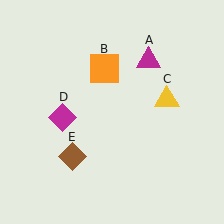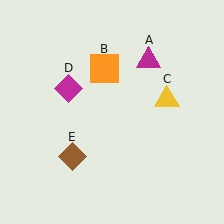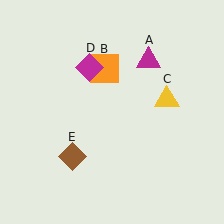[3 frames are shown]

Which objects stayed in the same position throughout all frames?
Magenta triangle (object A) and orange square (object B) and yellow triangle (object C) and brown diamond (object E) remained stationary.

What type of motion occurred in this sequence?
The magenta diamond (object D) rotated clockwise around the center of the scene.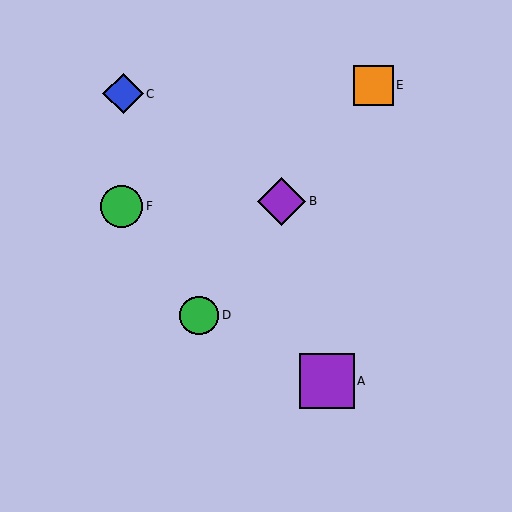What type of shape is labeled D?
Shape D is a green circle.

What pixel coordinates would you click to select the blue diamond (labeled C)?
Click at (123, 94) to select the blue diamond C.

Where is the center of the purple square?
The center of the purple square is at (327, 381).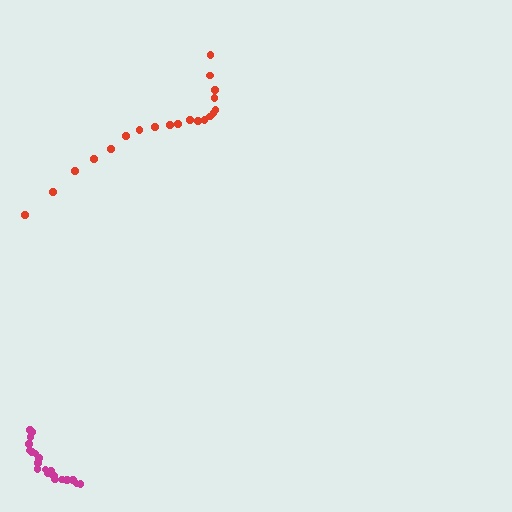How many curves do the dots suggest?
There are 2 distinct paths.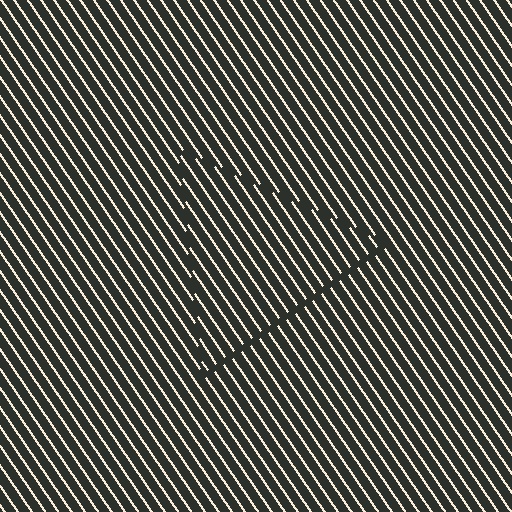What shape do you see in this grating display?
An illusory triangle. The interior of the shape contains the same grating, shifted by half a period — the contour is defined by the phase discontinuity where line-ends from the inner and outer gratings abut.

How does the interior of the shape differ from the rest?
The interior of the shape contains the same grating, shifted by half a period — the contour is defined by the phase discontinuity where line-ends from the inner and outer gratings abut.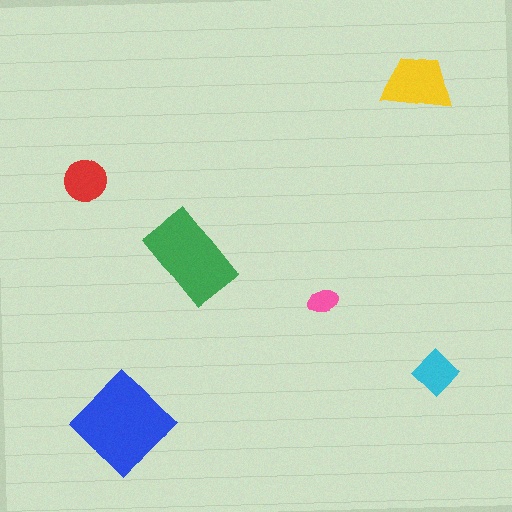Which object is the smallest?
The pink ellipse.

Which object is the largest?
The blue diamond.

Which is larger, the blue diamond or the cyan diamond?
The blue diamond.